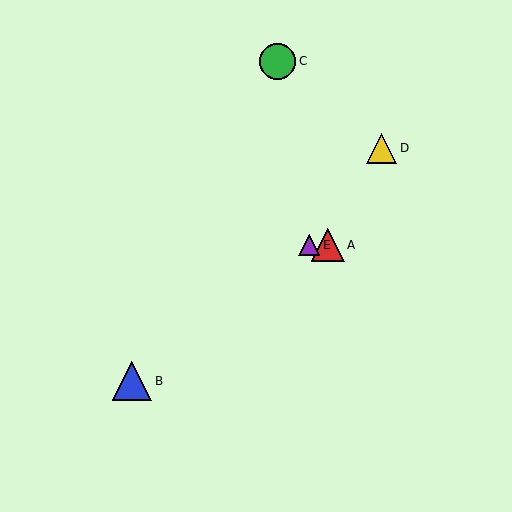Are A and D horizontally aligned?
No, A is at y≈245 and D is at y≈148.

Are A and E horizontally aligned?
Yes, both are at y≈245.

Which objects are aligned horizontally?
Objects A, E are aligned horizontally.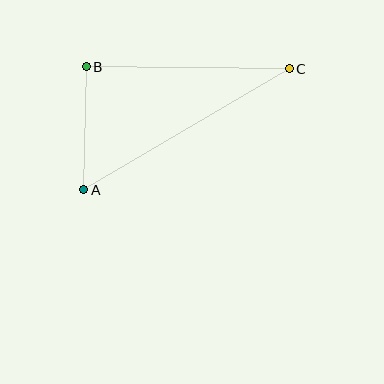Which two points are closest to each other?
Points A and B are closest to each other.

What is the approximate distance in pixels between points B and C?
The distance between B and C is approximately 203 pixels.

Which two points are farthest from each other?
Points A and C are farthest from each other.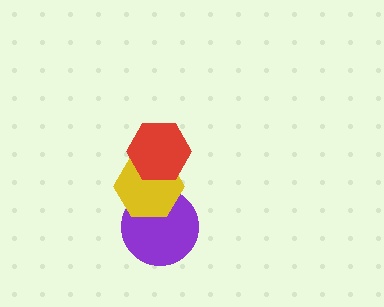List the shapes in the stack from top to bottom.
From top to bottom: the red hexagon, the yellow hexagon, the purple circle.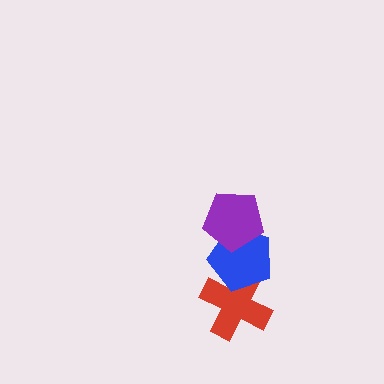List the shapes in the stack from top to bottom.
From top to bottom: the purple pentagon, the blue pentagon, the red cross.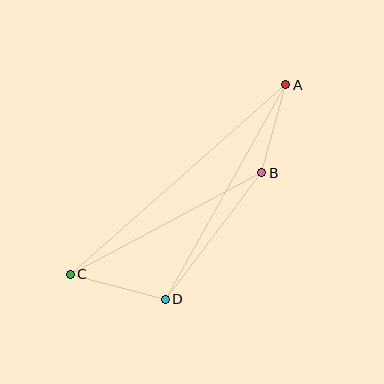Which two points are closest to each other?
Points A and B are closest to each other.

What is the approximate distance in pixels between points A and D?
The distance between A and D is approximately 246 pixels.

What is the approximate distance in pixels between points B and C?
The distance between B and C is approximately 217 pixels.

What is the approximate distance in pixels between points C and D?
The distance between C and D is approximately 98 pixels.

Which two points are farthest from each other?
Points A and C are farthest from each other.